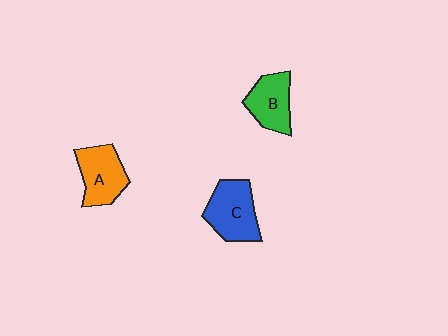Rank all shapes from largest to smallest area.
From largest to smallest: C (blue), A (orange), B (green).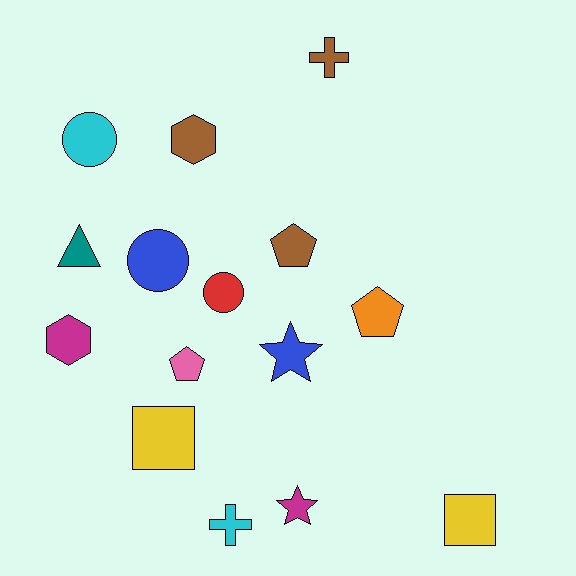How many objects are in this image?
There are 15 objects.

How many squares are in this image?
There are 2 squares.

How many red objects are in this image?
There is 1 red object.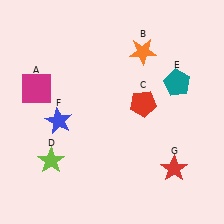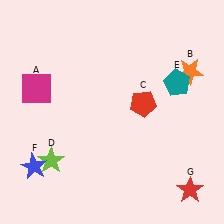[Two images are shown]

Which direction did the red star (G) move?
The red star (G) moved down.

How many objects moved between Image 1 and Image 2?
3 objects moved between the two images.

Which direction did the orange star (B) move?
The orange star (B) moved right.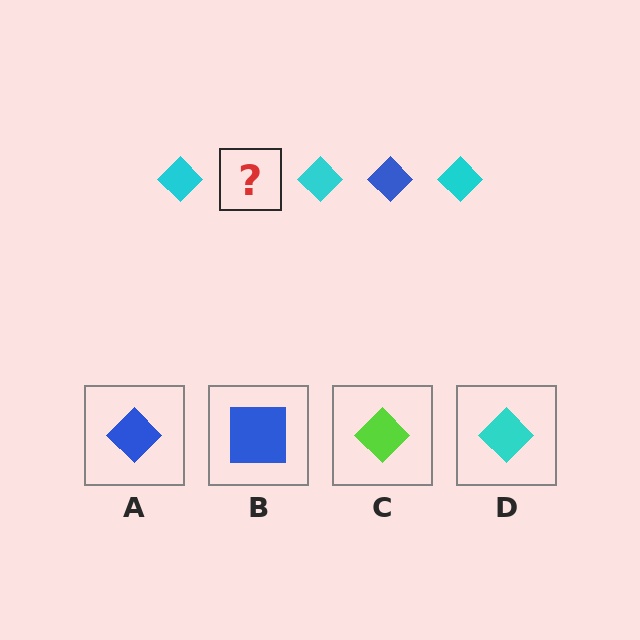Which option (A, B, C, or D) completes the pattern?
A.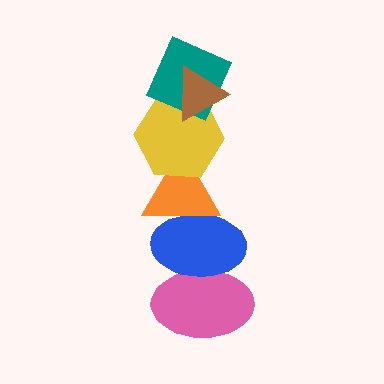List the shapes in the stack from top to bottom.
From top to bottom: the brown triangle, the teal diamond, the yellow hexagon, the orange triangle, the blue ellipse, the pink ellipse.